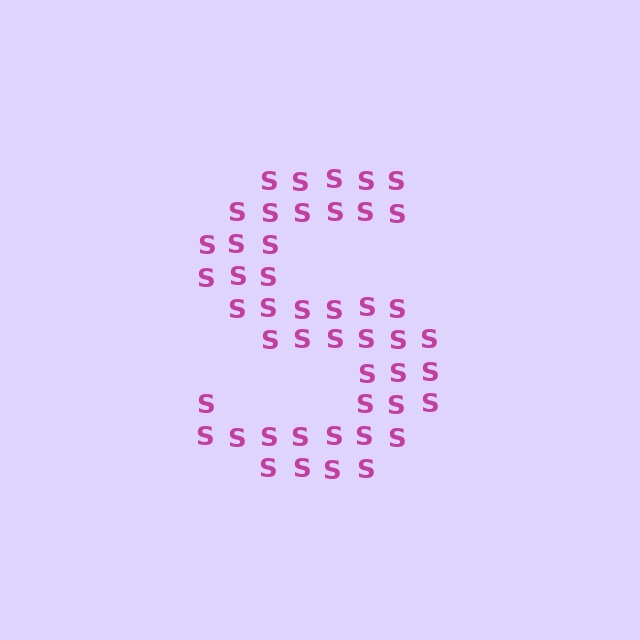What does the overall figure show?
The overall figure shows the letter S.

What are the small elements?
The small elements are letter S's.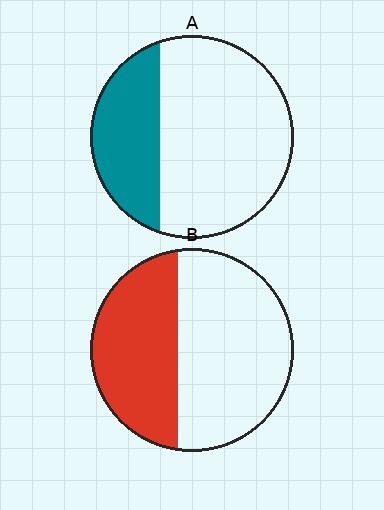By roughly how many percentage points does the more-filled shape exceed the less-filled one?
By roughly 10 percentage points (B over A).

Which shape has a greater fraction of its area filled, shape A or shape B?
Shape B.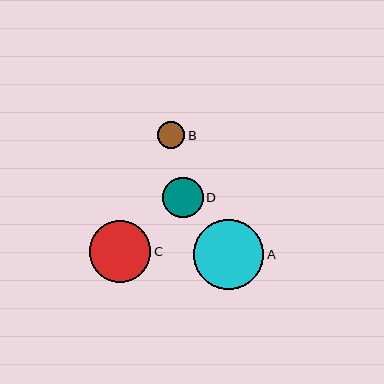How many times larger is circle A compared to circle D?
Circle A is approximately 1.7 times the size of circle D.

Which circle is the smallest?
Circle B is the smallest with a size of approximately 27 pixels.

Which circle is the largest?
Circle A is the largest with a size of approximately 70 pixels.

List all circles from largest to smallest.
From largest to smallest: A, C, D, B.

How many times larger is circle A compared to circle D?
Circle A is approximately 1.7 times the size of circle D.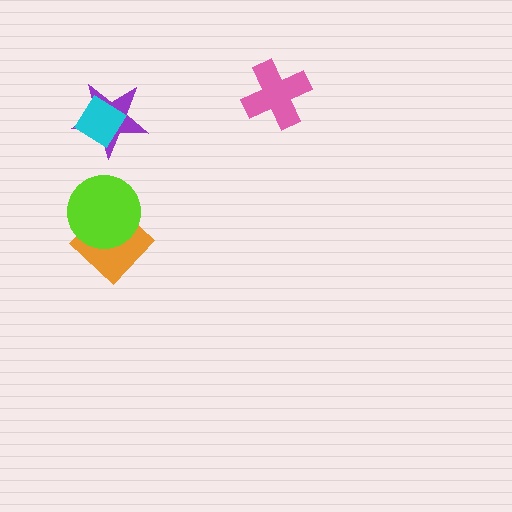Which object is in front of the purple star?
The cyan diamond is in front of the purple star.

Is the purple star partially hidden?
Yes, it is partially covered by another shape.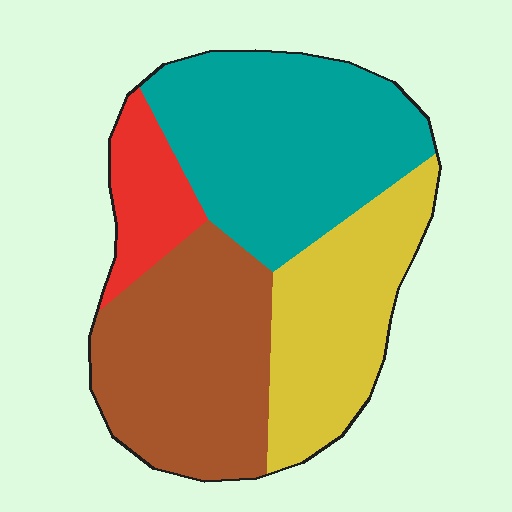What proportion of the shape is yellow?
Yellow takes up about one quarter (1/4) of the shape.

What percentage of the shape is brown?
Brown covers around 30% of the shape.